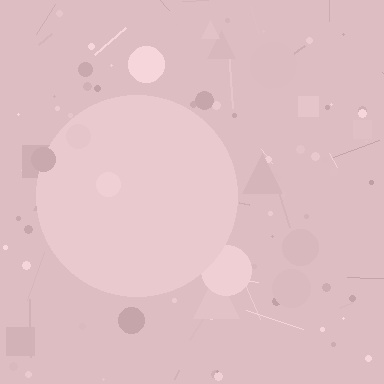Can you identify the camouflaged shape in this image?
The camouflaged shape is a circle.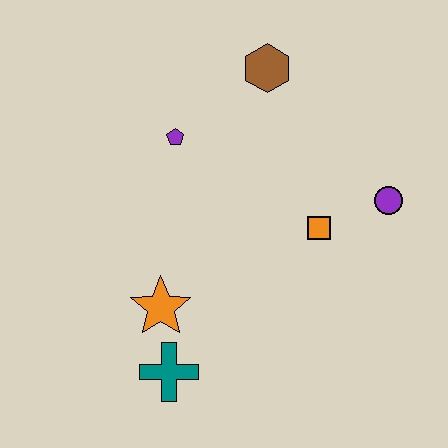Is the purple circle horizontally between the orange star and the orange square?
No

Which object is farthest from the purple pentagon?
The teal cross is farthest from the purple pentagon.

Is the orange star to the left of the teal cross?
Yes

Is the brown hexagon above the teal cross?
Yes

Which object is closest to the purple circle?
The orange square is closest to the purple circle.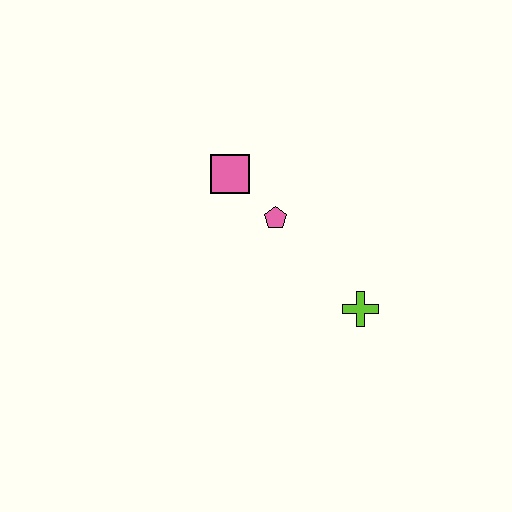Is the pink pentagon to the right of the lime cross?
No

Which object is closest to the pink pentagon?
The pink square is closest to the pink pentagon.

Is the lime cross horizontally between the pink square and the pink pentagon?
No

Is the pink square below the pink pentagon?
No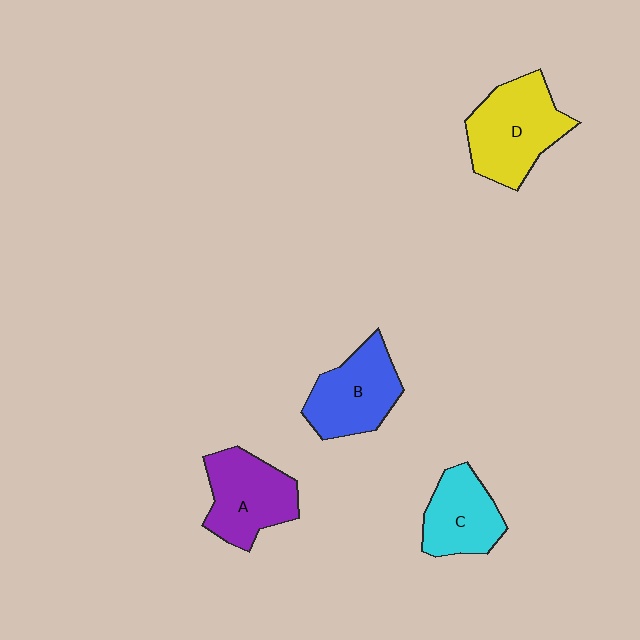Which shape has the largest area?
Shape D (yellow).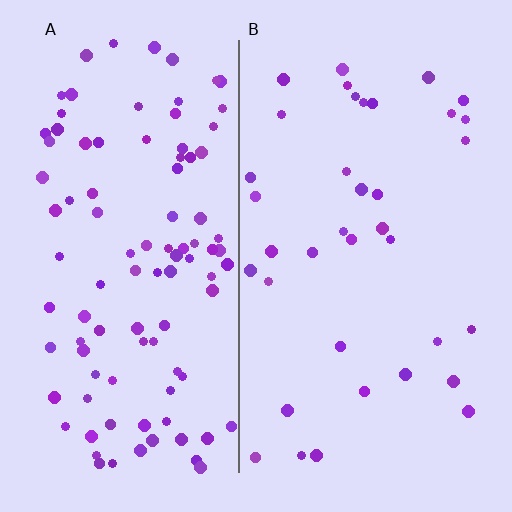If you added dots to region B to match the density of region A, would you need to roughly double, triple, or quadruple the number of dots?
Approximately triple.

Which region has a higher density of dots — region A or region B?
A (the left).